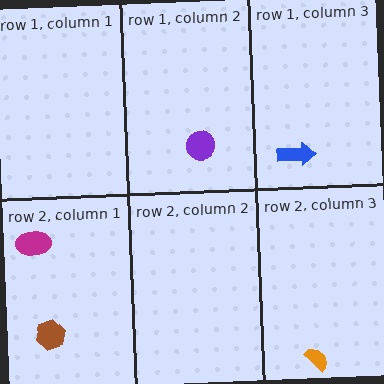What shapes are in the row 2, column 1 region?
The brown hexagon, the magenta ellipse.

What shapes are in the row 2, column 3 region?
The orange semicircle.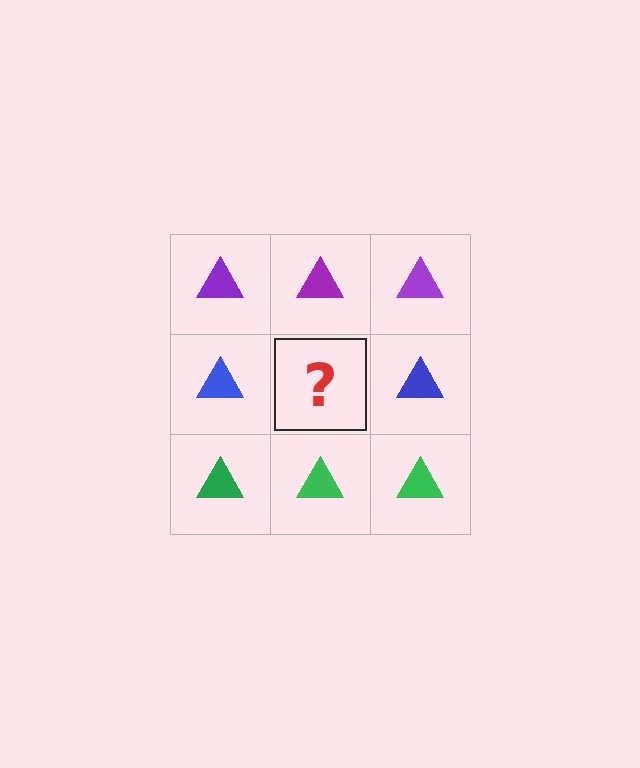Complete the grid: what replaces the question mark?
The question mark should be replaced with a blue triangle.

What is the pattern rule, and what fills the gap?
The rule is that each row has a consistent color. The gap should be filled with a blue triangle.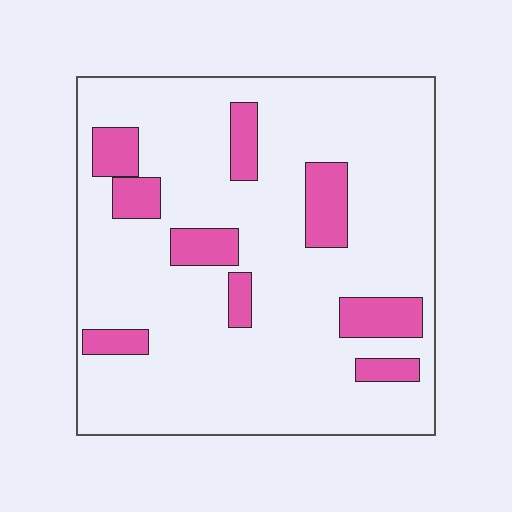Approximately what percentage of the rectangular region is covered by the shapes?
Approximately 15%.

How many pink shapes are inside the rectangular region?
9.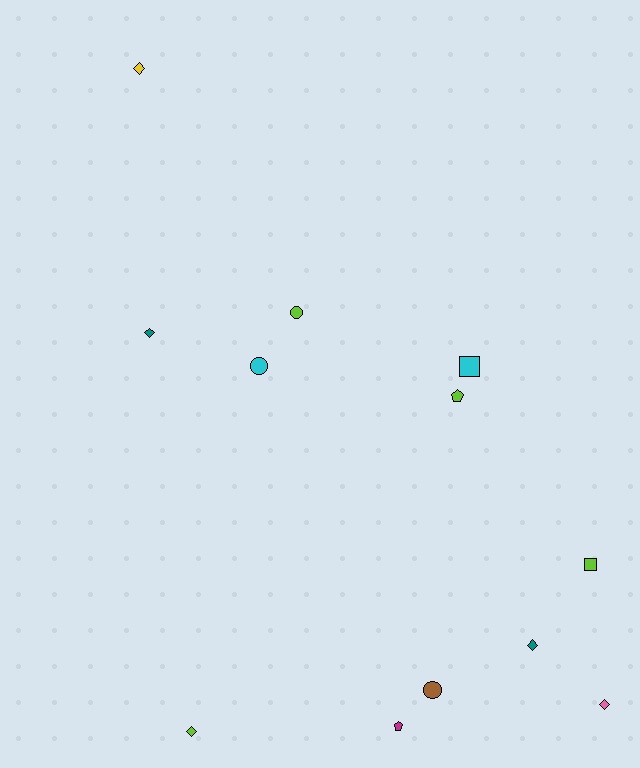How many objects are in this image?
There are 12 objects.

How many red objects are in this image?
There are no red objects.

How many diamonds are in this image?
There are 5 diamonds.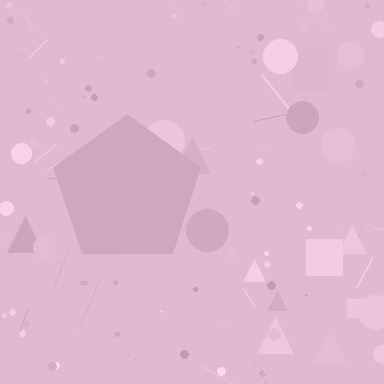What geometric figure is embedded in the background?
A pentagon is embedded in the background.